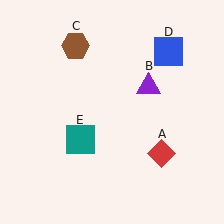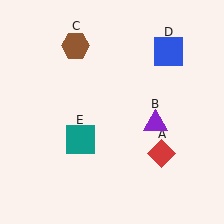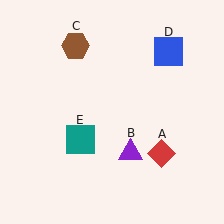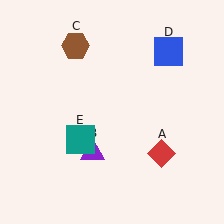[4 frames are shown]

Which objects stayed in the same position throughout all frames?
Red diamond (object A) and brown hexagon (object C) and blue square (object D) and teal square (object E) remained stationary.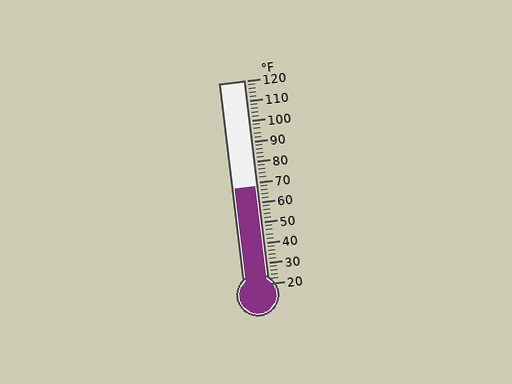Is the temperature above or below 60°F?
The temperature is above 60°F.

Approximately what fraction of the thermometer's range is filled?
The thermometer is filled to approximately 50% of its range.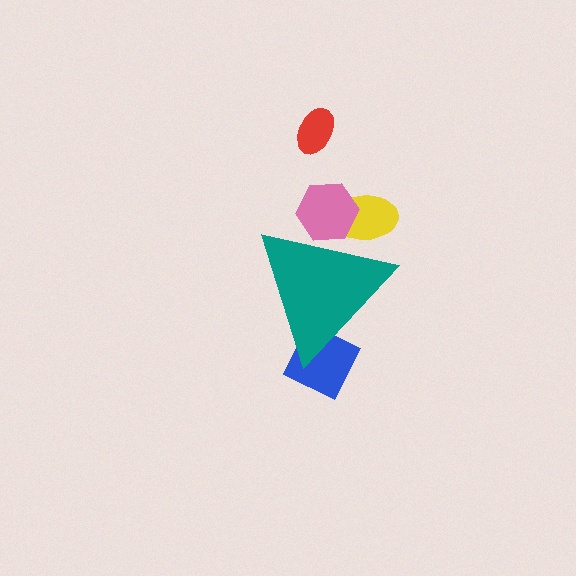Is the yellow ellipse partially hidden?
Yes, the yellow ellipse is partially hidden behind the teal triangle.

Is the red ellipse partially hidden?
No, the red ellipse is fully visible.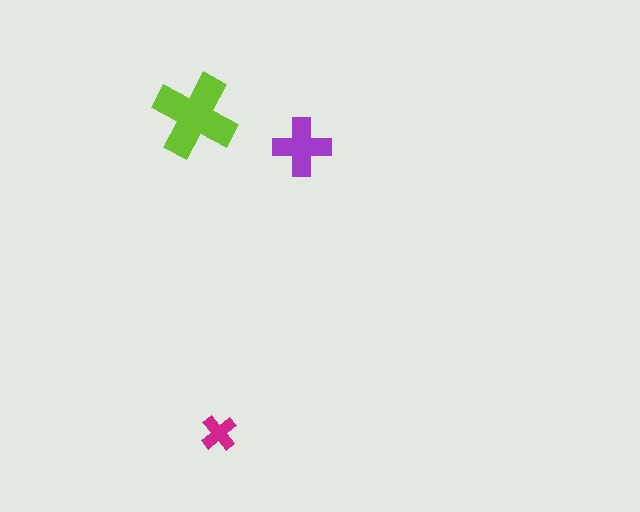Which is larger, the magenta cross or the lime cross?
The lime one.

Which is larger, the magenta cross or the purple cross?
The purple one.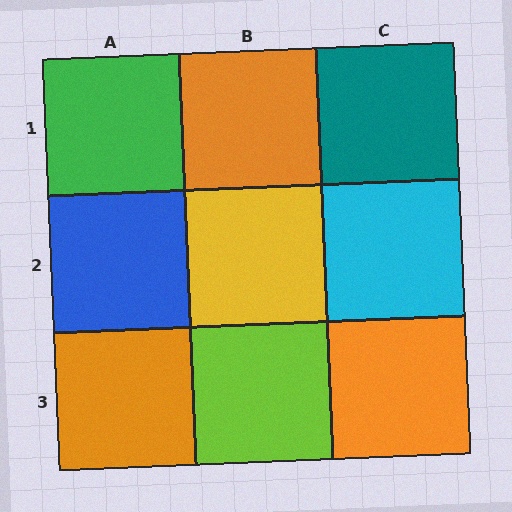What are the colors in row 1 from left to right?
Green, orange, teal.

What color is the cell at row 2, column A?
Blue.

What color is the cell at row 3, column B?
Lime.